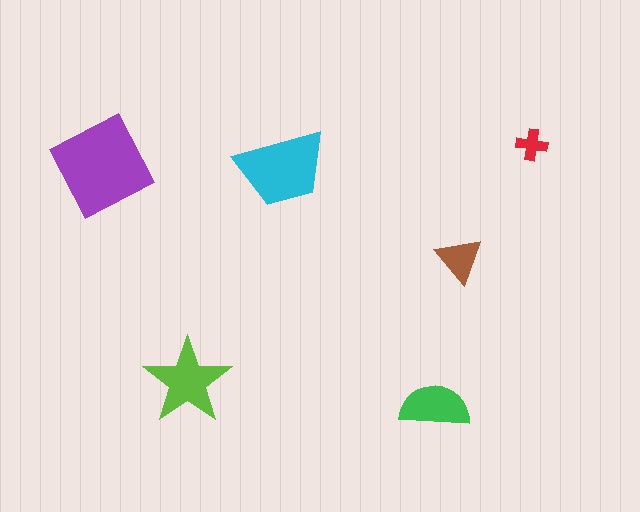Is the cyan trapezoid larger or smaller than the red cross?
Larger.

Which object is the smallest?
The red cross.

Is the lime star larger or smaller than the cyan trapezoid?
Smaller.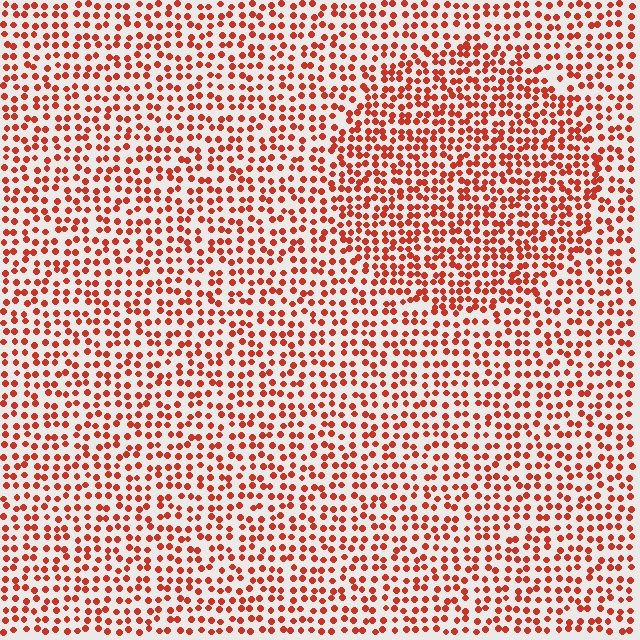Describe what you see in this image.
The image contains small red elements arranged at two different densities. A circle-shaped region is visible where the elements are more densely packed than the surrounding area.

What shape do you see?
I see a circle.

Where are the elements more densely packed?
The elements are more densely packed inside the circle boundary.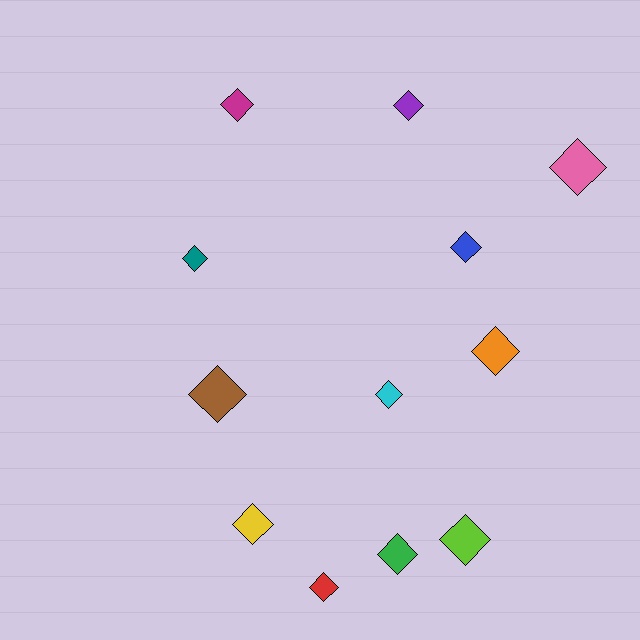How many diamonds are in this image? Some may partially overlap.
There are 12 diamonds.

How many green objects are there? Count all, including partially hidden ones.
There is 1 green object.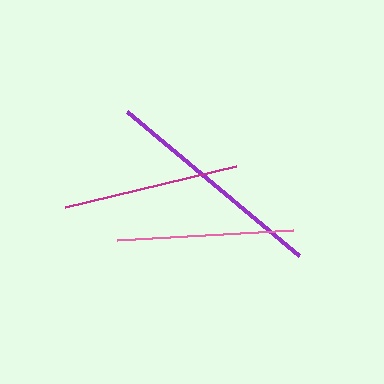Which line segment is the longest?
The purple line is the longest at approximately 224 pixels.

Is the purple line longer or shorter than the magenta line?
The purple line is longer than the magenta line.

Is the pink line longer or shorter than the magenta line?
The pink line is longer than the magenta line.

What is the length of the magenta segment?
The magenta segment is approximately 176 pixels long.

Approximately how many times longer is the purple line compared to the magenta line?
The purple line is approximately 1.3 times the length of the magenta line.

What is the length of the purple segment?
The purple segment is approximately 224 pixels long.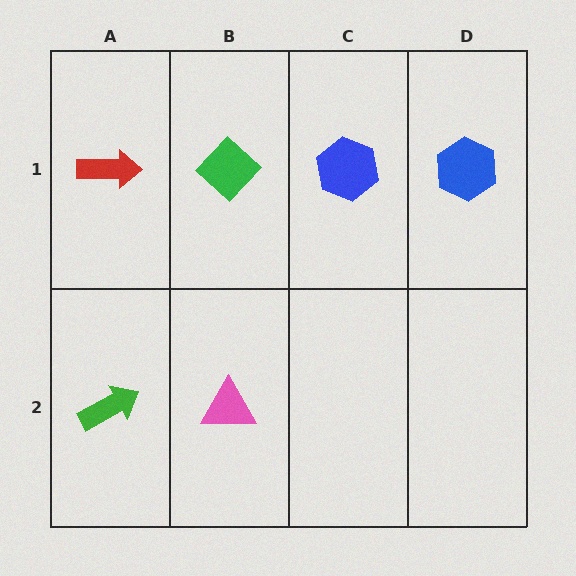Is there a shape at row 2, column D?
No, that cell is empty.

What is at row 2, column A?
A green arrow.